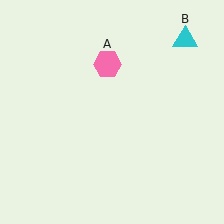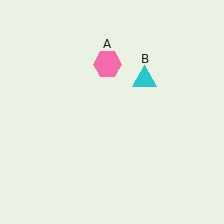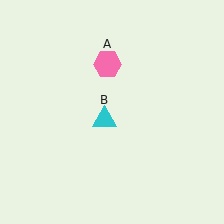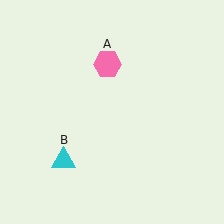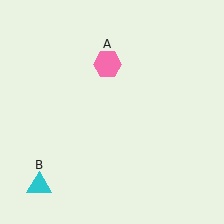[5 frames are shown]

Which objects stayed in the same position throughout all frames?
Pink hexagon (object A) remained stationary.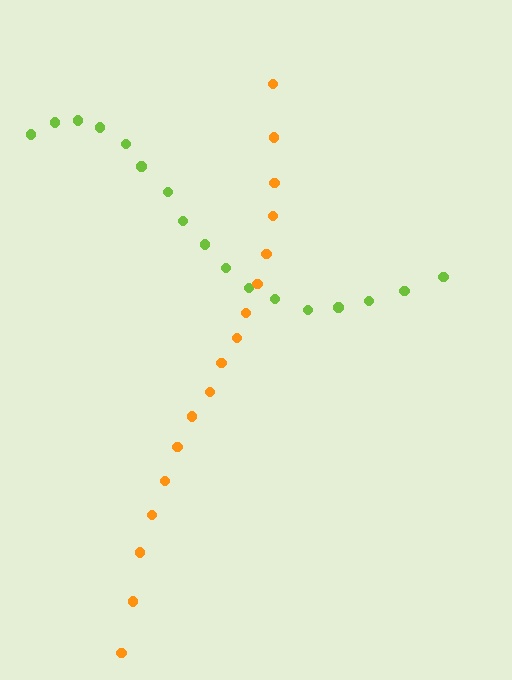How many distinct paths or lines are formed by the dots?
There are 2 distinct paths.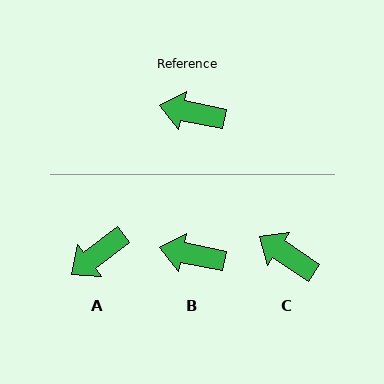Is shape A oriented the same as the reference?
No, it is off by about 49 degrees.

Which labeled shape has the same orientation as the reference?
B.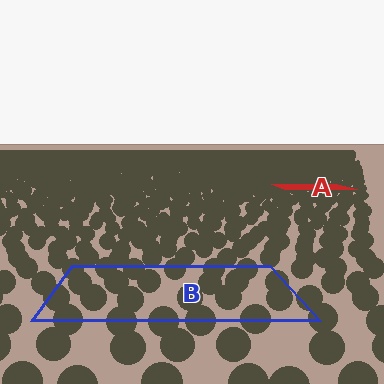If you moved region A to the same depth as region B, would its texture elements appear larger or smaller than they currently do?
They would appear larger. At a closer depth, the same texture elements are projected at a bigger on-screen size.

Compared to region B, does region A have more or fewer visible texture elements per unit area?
Region A has more texture elements per unit area — they are packed more densely because it is farther away.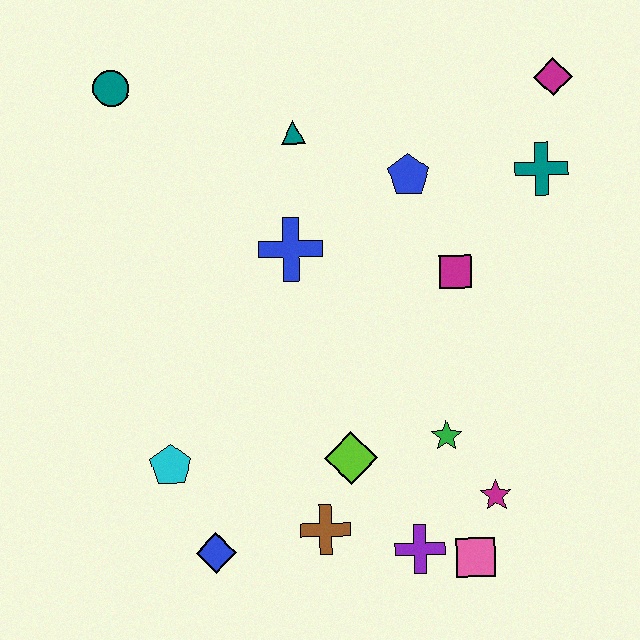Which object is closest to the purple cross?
The pink square is closest to the purple cross.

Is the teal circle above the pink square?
Yes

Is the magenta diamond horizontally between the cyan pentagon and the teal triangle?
No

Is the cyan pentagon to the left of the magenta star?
Yes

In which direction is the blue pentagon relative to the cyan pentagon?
The blue pentagon is above the cyan pentagon.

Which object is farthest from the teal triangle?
The pink square is farthest from the teal triangle.